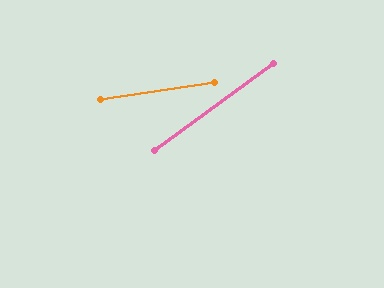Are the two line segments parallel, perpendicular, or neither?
Neither parallel nor perpendicular — they differ by about 27°.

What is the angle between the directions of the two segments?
Approximately 27 degrees.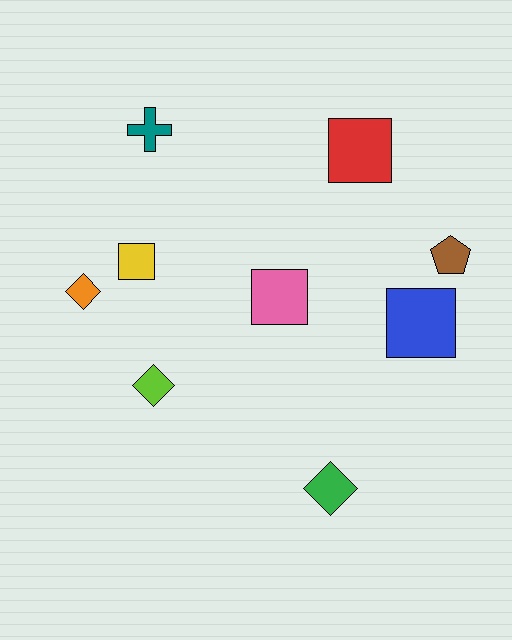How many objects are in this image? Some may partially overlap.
There are 9 objects.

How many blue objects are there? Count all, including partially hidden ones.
There is 1 blue object.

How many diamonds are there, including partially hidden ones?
There are 3 diamonds.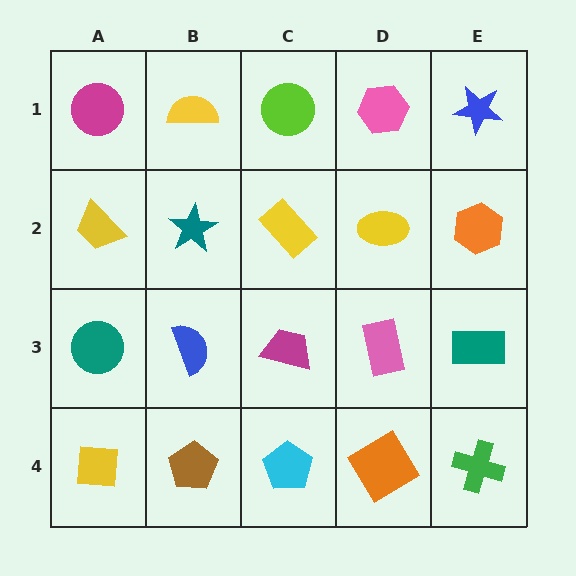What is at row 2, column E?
An orange hexagon.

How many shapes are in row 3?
5 shapes.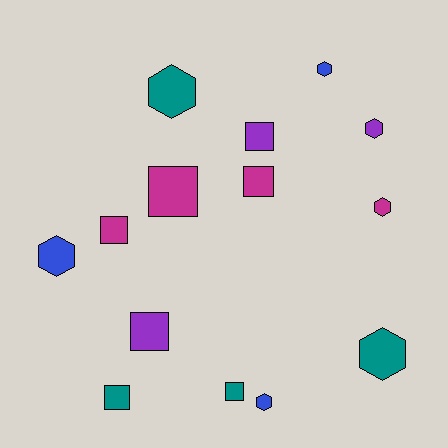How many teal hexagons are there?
There are 2 teal hexagons.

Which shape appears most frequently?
Hexagon, with 7 objects.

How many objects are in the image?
There are 14 objects.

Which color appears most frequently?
Teal, with 4 objects.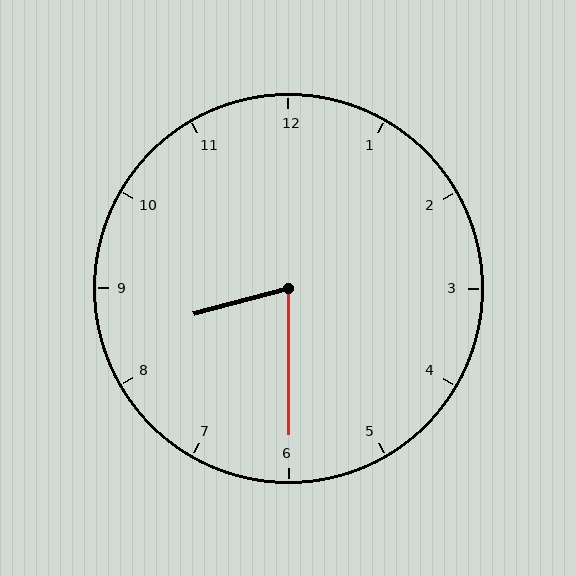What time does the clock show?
8:30.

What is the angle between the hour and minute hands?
Approximately 75 degrees.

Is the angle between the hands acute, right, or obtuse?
It is acute.